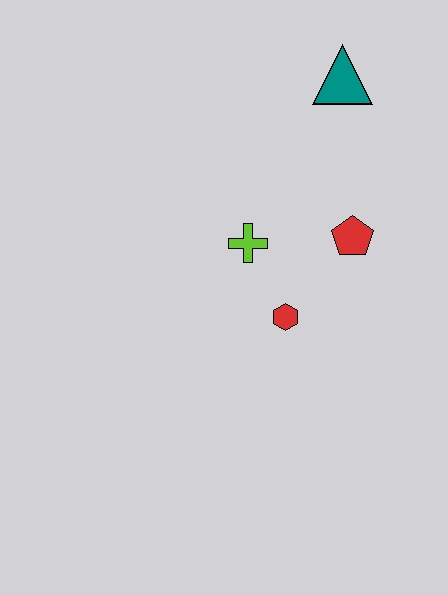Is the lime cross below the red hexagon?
No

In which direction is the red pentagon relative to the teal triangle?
The red pentagon is below the teal triangle.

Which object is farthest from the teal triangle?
The red hexagon is farthest from the teal triangle.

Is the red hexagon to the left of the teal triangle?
Yes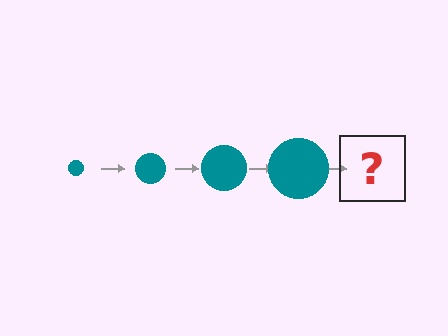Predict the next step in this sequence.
The next step is a teal circle, larger than the previous one.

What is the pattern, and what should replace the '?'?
The pattern is that the circle gets progressively larger each step. The '?' should be a teal circle, larger than the previous one.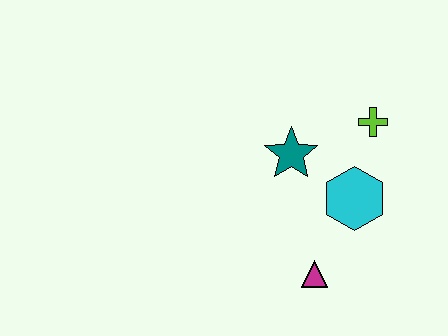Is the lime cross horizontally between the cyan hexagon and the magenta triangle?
No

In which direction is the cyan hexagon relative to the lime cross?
The cyan hexagon is below the lime cross.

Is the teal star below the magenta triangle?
No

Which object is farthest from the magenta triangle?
The lime cross is farthest from the magenta triangle.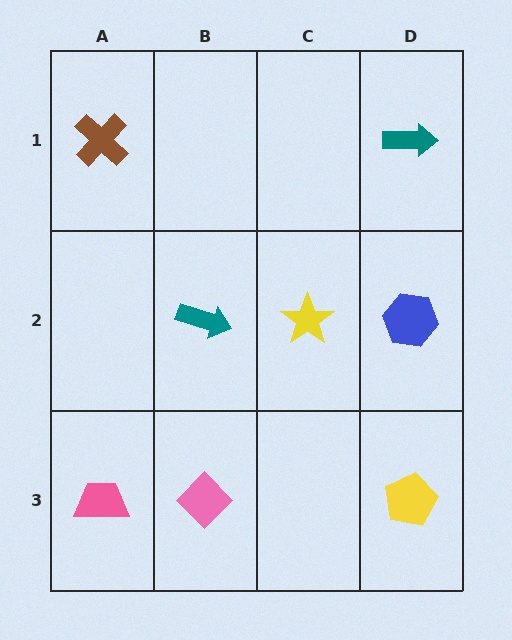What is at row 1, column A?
A brown cross.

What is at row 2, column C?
A yellow star.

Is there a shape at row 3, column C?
No, that cell is empty.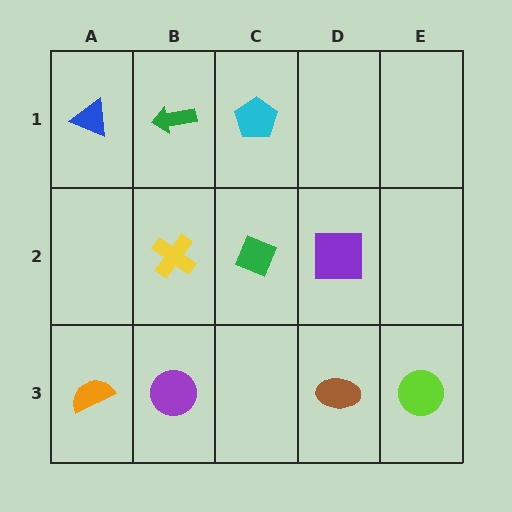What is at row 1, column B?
A green arrow.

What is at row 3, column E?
A lime circle.